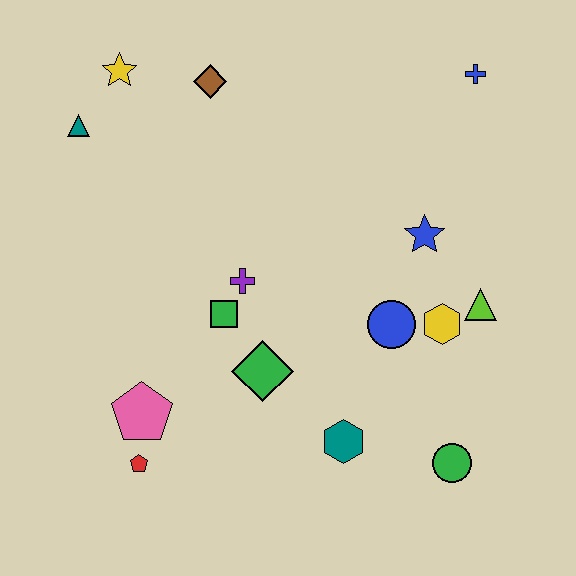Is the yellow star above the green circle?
Yes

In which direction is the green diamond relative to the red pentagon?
The green diamond is to the right of the red pentagon.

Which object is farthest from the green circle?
The yellow star is farthest from the green circle.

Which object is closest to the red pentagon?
The pink pentagon is closest to the red pentagon.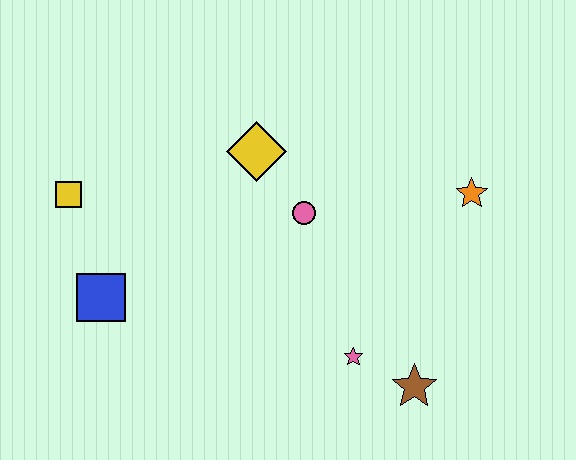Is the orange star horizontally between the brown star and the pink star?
No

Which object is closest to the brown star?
The pink star is closest to the brown star.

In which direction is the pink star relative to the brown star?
The pink star is to the left of the brown star.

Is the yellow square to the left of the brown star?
Yes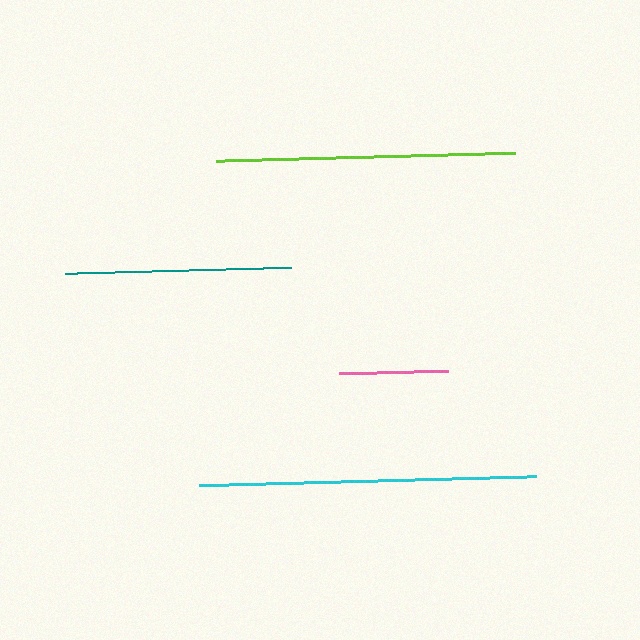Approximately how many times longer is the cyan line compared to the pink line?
The cyan line is approximately 3.1 times the length of the pink line.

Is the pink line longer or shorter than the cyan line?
The cyan line is longer than the pink line.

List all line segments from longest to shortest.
From longest to shortest: cyan, lime, teal, pink.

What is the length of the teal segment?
The teal segment is approximately 227 pixels long.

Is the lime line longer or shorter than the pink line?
The lime line is longer than the pink line.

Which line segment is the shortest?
The pink line is the shortest at approximately 109 pixels.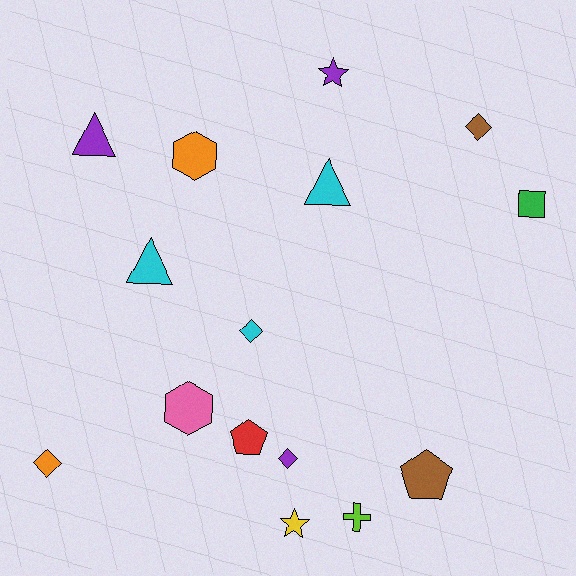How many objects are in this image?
There are 15 objects.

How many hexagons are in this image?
There are 2 hexagons.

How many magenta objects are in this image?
There are no magenta objects.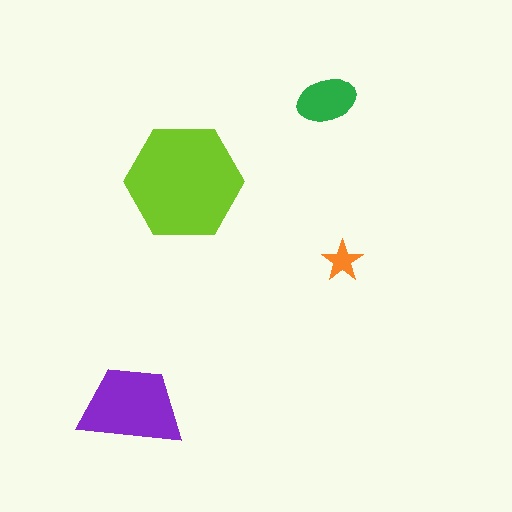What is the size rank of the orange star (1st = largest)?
4th.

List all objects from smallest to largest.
The orange star, the green ellipse, the purple trapezoid, the lime hexagon.